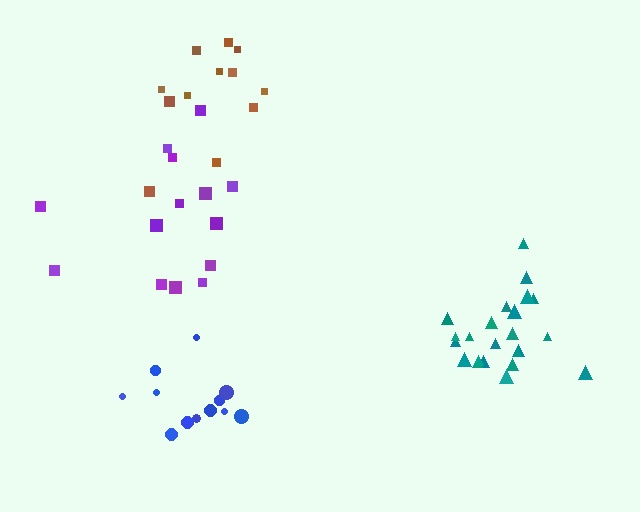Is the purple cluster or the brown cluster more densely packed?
Purple.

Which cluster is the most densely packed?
Teal.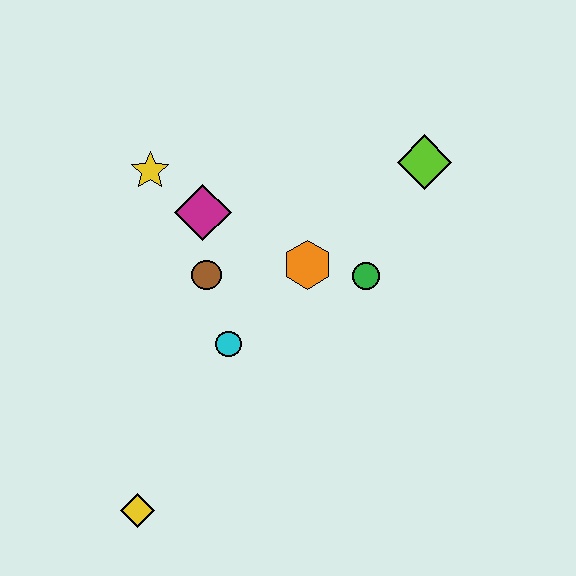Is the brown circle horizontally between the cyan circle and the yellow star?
Yes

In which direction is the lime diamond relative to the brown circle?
The lime diamond is to the right of the brown circle.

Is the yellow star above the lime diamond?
No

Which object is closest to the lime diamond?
The green circle is closest to the lime diamond.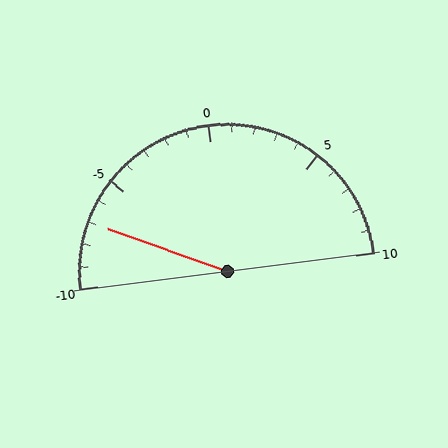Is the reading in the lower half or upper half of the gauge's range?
The reading is in the lower half of the range (-10 to 10).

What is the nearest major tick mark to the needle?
The nearest major tick mark is -5.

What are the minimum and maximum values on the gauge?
The gauge ranges from -10 to 10.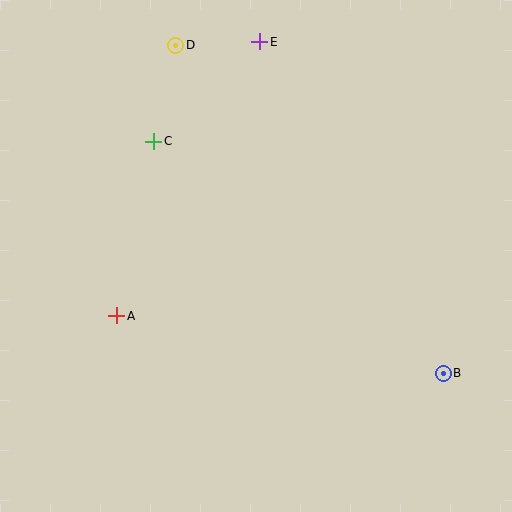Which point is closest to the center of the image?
Point A at (117, 316) is closest to the center.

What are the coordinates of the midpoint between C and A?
The midpoint between C and A is at (135, 229).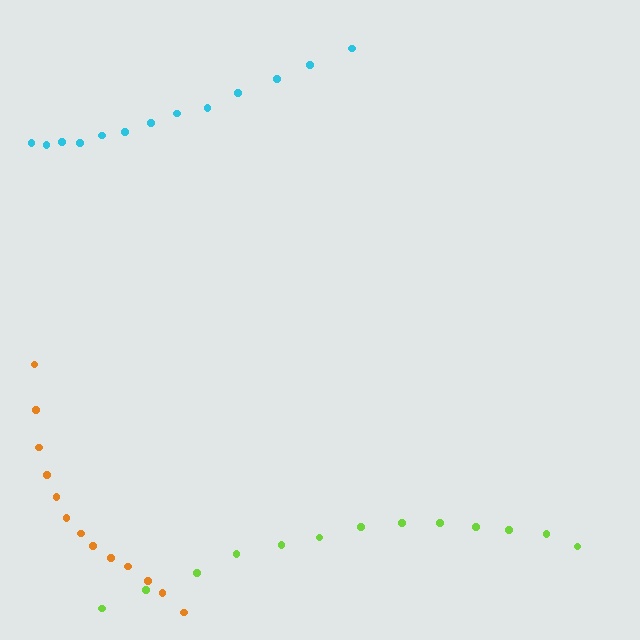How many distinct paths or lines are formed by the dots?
There are 3 distinct paths.